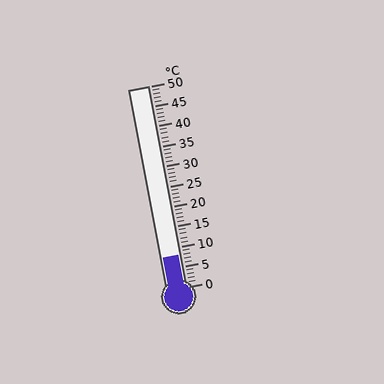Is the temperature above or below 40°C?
The temperature is below 40°C.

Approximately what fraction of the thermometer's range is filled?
The thermometer is filled to approximately 15% of its range.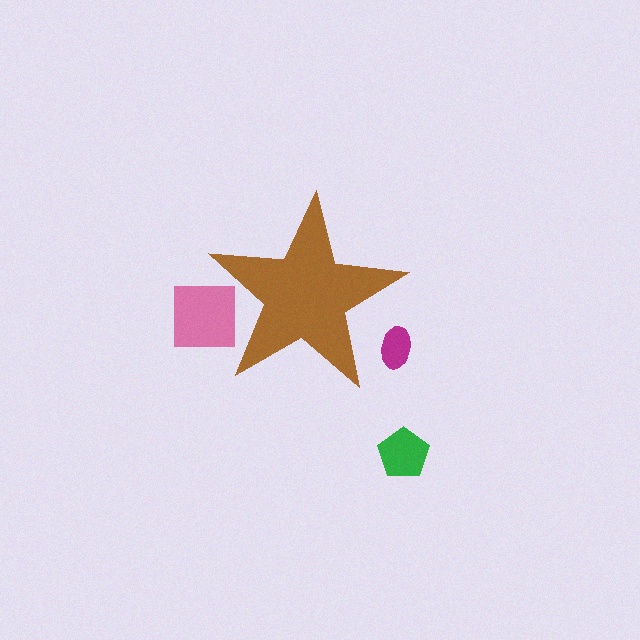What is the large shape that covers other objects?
A brown star.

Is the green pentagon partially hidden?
No, the green pentagon is fully visible.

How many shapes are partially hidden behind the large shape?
2 shapes are partially hidden.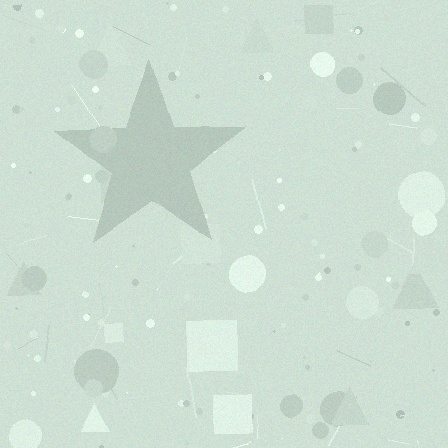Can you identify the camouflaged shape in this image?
The camouflaged shape is a star.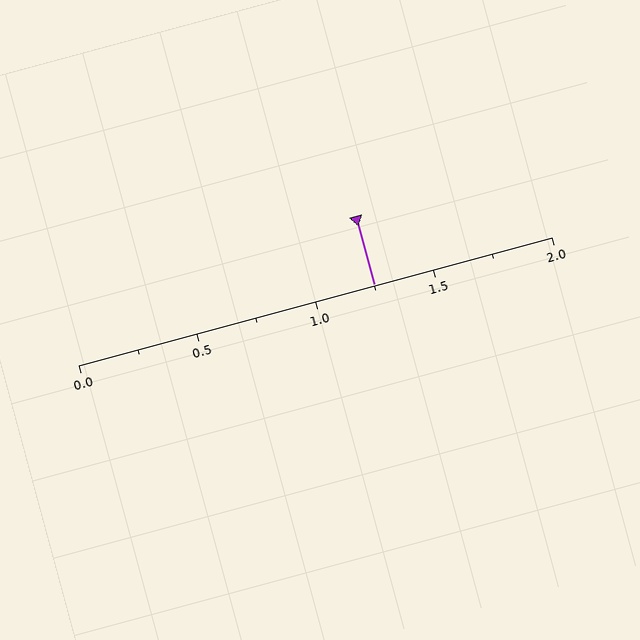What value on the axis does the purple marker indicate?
The marker indicates approximately 1.25.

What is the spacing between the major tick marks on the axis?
The major ticks are spaced 0.5 apart.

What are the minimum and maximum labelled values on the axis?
The axis runs from 0.0 to 2.0.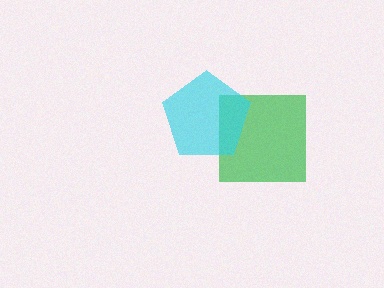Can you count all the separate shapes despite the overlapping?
Yes, there are 2 separate shapes.